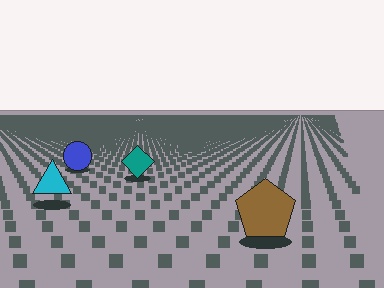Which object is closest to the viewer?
The brown pentagon is closest. The texture marks near it are larger and more spread out.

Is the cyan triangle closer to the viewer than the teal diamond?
Yes. The cyan triangle is closer — you can tell from the texture gradient: the ground texture is coarser near it.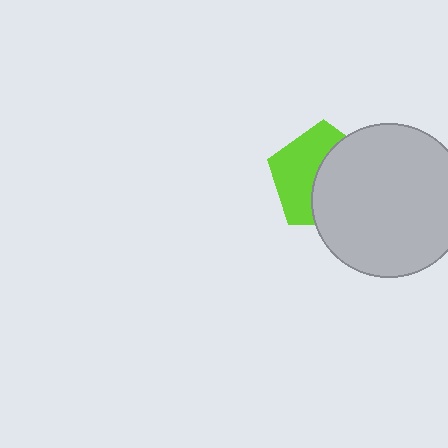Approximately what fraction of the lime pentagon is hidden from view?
Roughly 52% of the lime pentagon is hidden behind the light gray circle.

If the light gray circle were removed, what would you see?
You would see the complete lime pentagon.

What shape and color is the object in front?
The object in front is a light gray circle.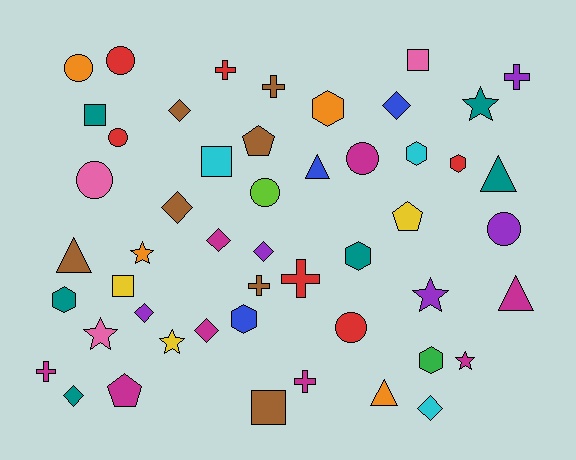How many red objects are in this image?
There are 6 red objects.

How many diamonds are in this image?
There are 9 diamonds.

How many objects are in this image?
There are 50 objects.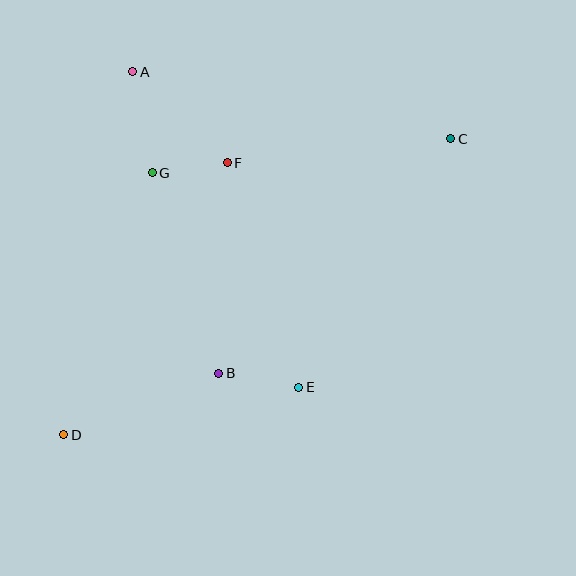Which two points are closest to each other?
Points F and G are closest to each other.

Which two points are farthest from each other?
Points C and D are farthest from each other.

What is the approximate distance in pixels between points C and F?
The distance between C and F is approximately 225 pixels.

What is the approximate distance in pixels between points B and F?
The distance between B and F is approximately 211 pixels.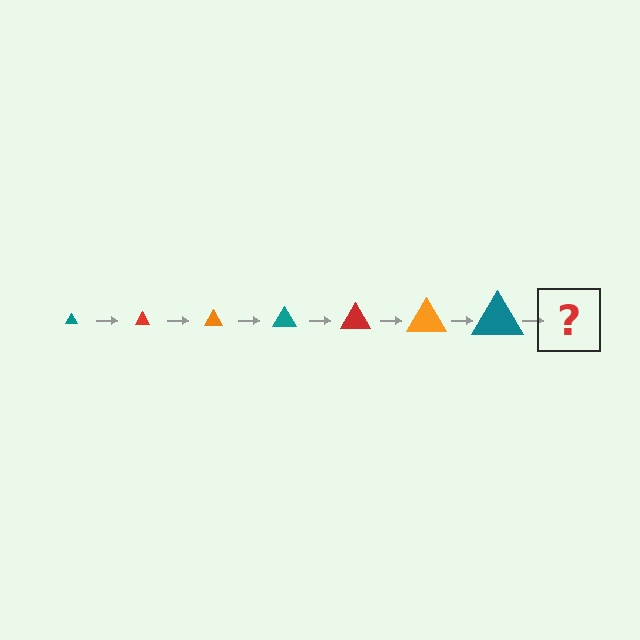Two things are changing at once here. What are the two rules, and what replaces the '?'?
The two rules are that the triangle grows larger each step and the color cycles through teal, red, and orange. The '?' should be a red triangle, larger than the previous one.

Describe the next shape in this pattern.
It should be a red triangle, larger than the previous one.